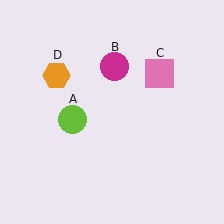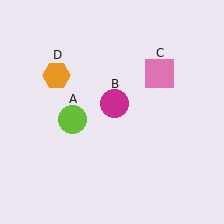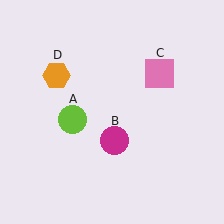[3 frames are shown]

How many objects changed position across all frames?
1 object changed position: magenta circle (object B).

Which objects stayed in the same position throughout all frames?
Lime circle (object A) and pink square (object C) and orange hexagon (object D) remained stationary.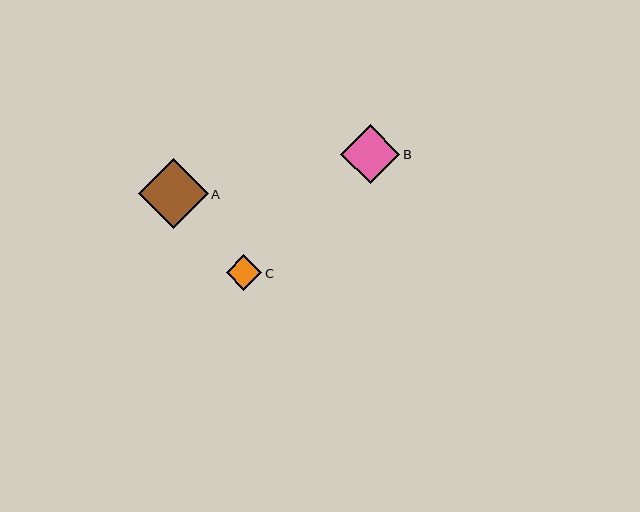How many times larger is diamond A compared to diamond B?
Diamond A is approximately 1.2 times the size of diamond B.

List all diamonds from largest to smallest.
From largest to smallest: A, B, C.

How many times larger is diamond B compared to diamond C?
Diamond B is approximately 1.7 times the size of diamond C.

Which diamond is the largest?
Diamond A is the largest with a size of approximately 70 pixels.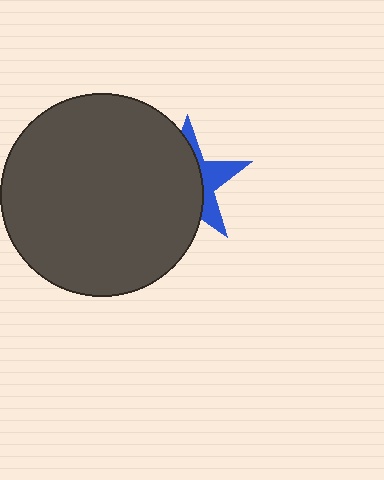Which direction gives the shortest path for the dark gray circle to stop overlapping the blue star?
Moving left gives the shortest separation.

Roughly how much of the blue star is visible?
A small part of it is visible (roughly 35%).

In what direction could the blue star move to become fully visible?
The blue star could move right. That would shift it out from behind the dark gray circle entirely.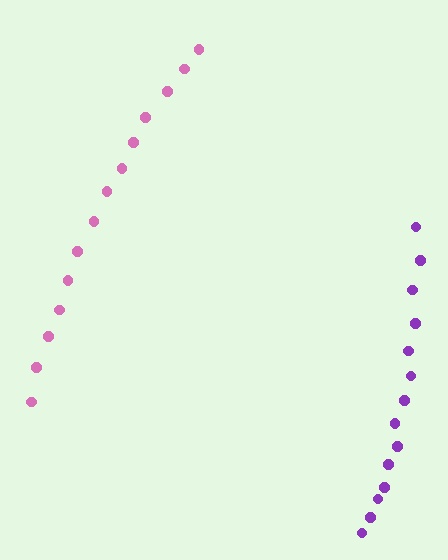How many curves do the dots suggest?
There are 2 distinct paths.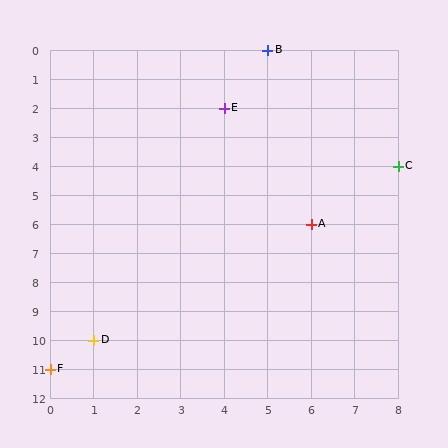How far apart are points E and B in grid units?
Points E and B are 1 column and 2 rows apart (about 2.2 grid units diagonally).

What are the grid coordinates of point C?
Point C is at grid coordinates (8, 4).